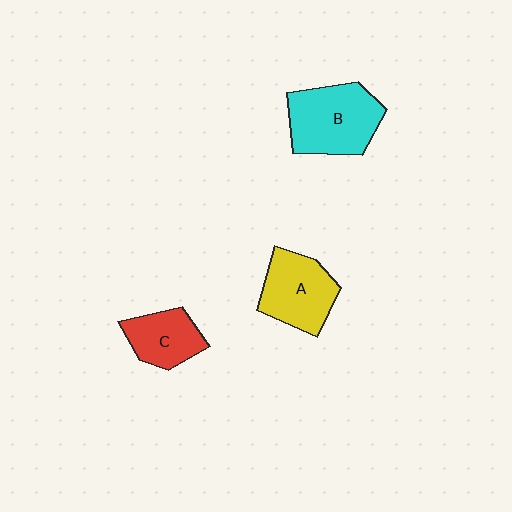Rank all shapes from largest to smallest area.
From largest to smallest: B (cyan), A (yellow), C (red).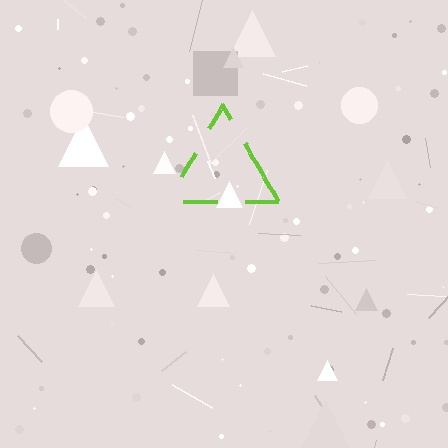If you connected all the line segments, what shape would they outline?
They would outline a triangle.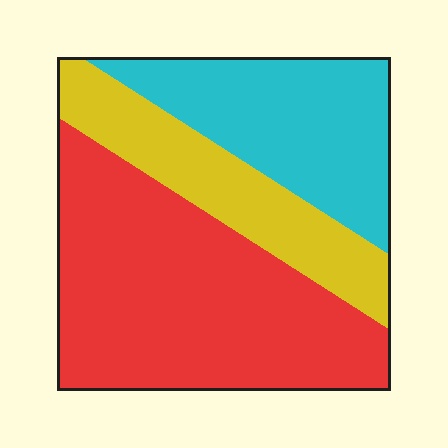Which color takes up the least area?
Yellow, at roughly 20%.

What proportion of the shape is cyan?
Cyan takes up about one quarter (1/4) of the shape.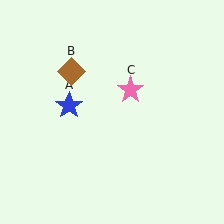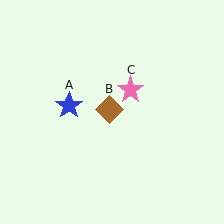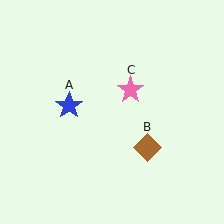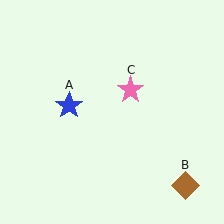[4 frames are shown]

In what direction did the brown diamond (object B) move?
The brown diamond (object B) moved down and to the right.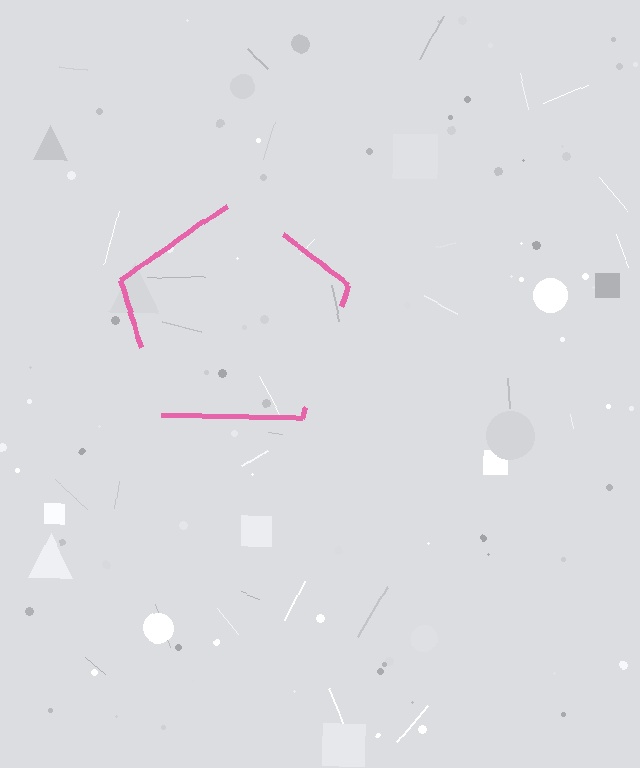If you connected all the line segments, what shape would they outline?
They would outline a pentagon.